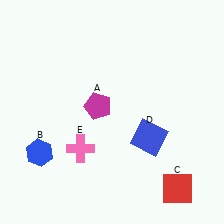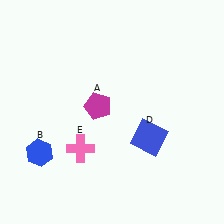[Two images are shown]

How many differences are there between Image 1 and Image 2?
There is 1 difference between the two images.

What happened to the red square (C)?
The red square (C) was removed in Image 2. It was in the bottom-right area of Image 1.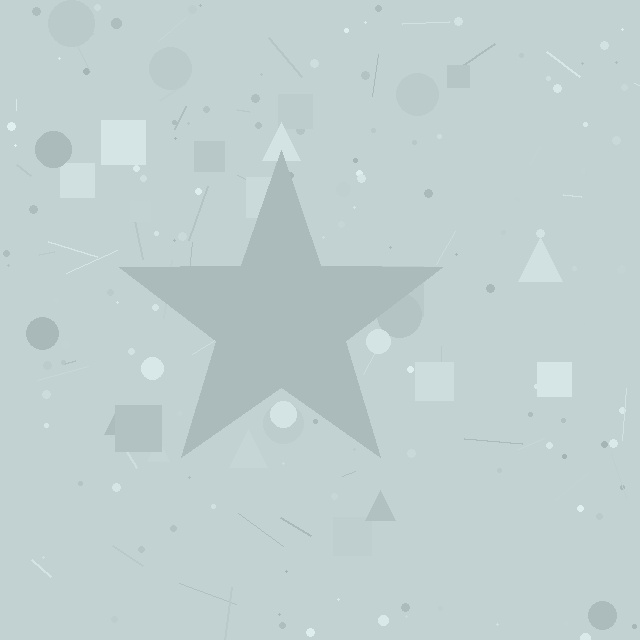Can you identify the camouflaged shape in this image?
The camouflaged shape is a star.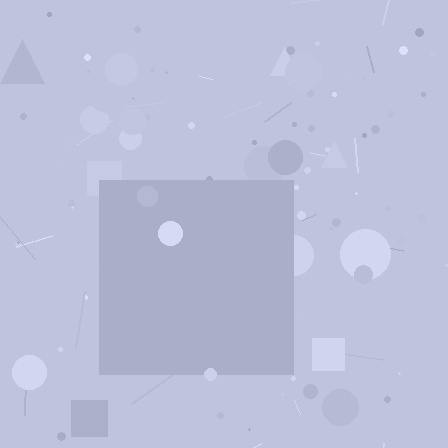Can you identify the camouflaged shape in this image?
The camouflaged shape is a square.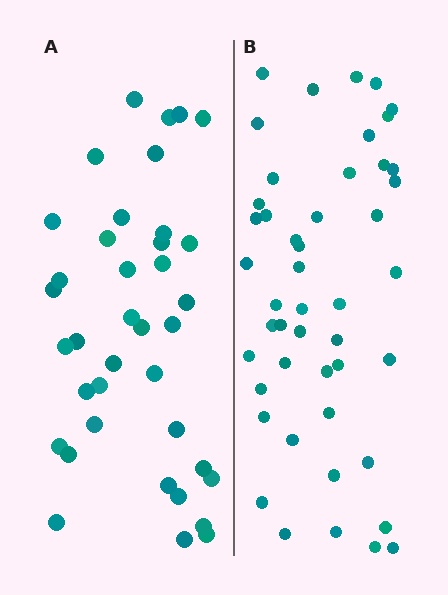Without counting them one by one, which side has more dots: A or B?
Region B (the right region) has more dots.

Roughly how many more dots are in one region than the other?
Region B has roughly 8 or so more dots than region A.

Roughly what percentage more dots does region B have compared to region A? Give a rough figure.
About 25% more.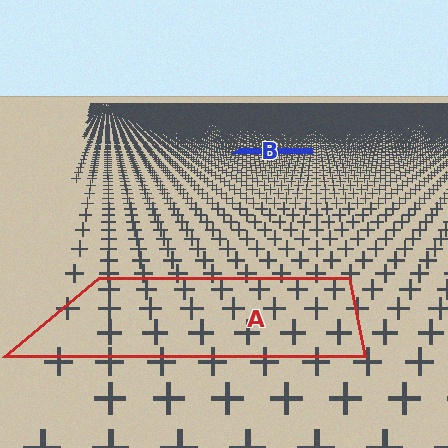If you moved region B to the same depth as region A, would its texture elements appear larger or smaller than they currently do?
They would appear larger. At a closer depth, the same texture elements are projected at a bigger on-screen size.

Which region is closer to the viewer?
Region A is closer. The texture elements there are larger and more spread out.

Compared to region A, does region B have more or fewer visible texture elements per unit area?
Region B has more texture elements per unit area — they are packed more densely because it is farther away.